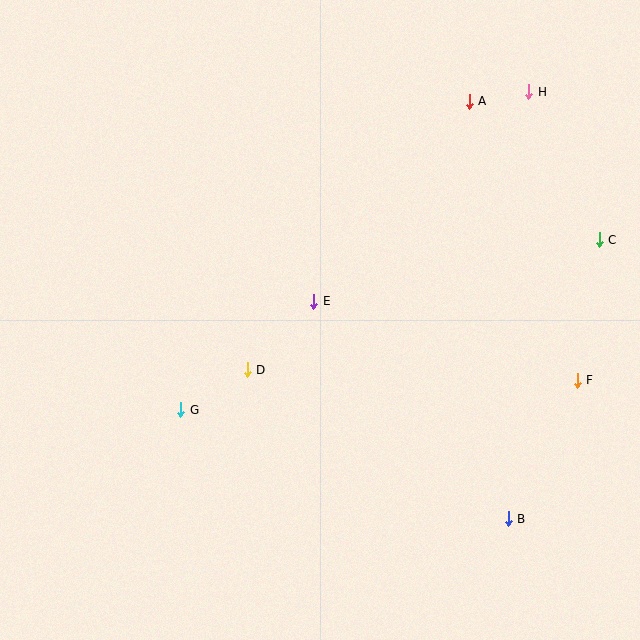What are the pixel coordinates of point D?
Point D is at (247, 370).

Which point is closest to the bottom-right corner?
Point B is closest to the bottom-right corner.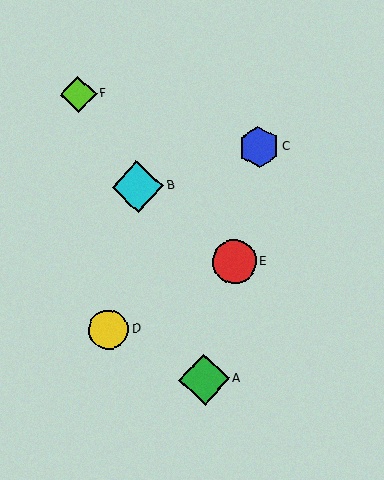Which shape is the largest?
The cyan diamond (labeled B) is the largest.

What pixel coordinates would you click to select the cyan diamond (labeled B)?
Click at (138, 187) to select the cyan diamond B.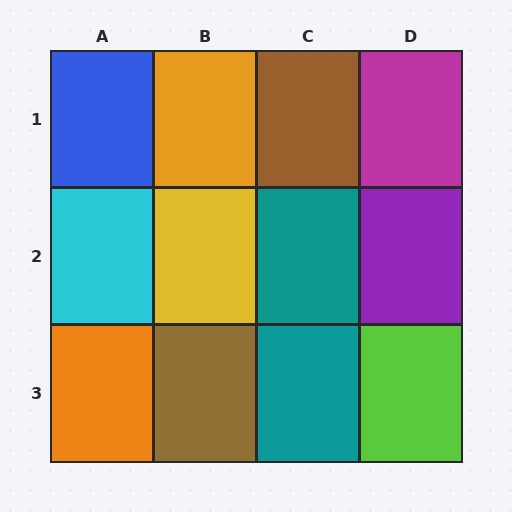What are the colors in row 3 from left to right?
Orange, brown, teal, lime.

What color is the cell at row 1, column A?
Blue.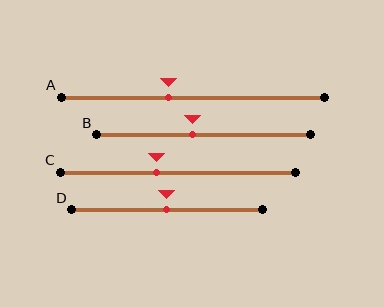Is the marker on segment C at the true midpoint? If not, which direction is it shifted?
No, the marker on segment C is shifted to the left by about 9% of the segment length.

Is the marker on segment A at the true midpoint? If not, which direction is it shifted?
No, the marker on segment A is shifted to the left by about 9% of the segment length.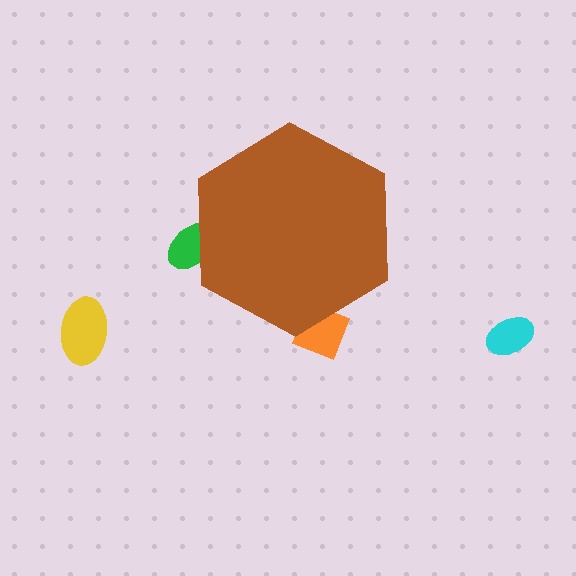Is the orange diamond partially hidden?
Yes, the orange diamond is partially hidden behind the brown hexagon.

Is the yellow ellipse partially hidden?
No, the yellow ellipse is fully visible.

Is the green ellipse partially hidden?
Yes, the green ellipse is partially hidden behind the brown hexagon.